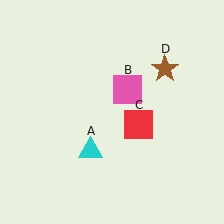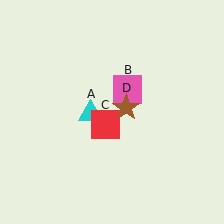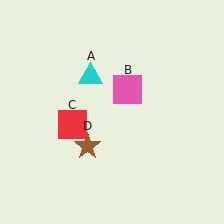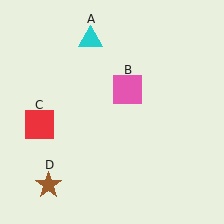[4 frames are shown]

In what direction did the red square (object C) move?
The red square (object C) moved left.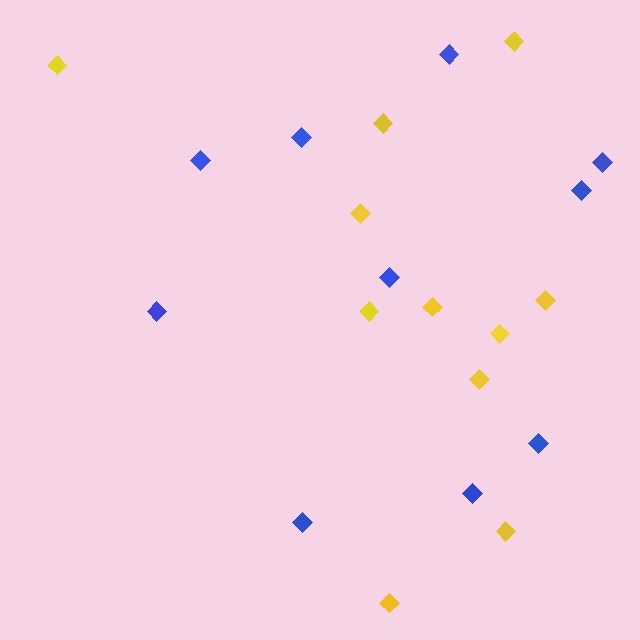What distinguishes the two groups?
There are 2 groups: one group of yellow diamonds (11) and one group of blue diamonds (10).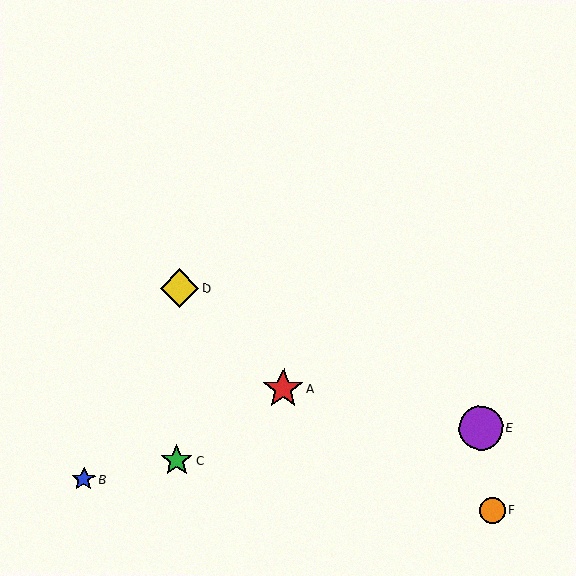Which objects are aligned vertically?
Objects C, D are aligned vertically.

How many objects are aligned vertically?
2 objects (C, D) are aligned vertically.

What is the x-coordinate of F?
Object F is at x≈492.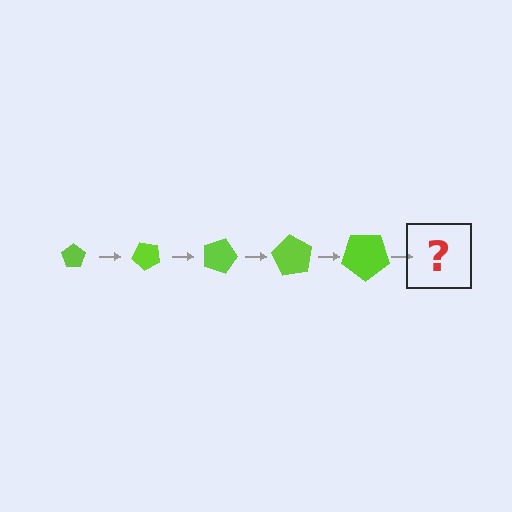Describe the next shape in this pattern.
It should be a pentagon, larger than the previous one and rotated 225 degrees from the start.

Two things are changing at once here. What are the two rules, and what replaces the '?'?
The two rules are that the pentagon grows larger each step and it rotates 45 degrees each step. The '?' should be a pentagon, larger than the previous one and rotated 225 degrees from the start.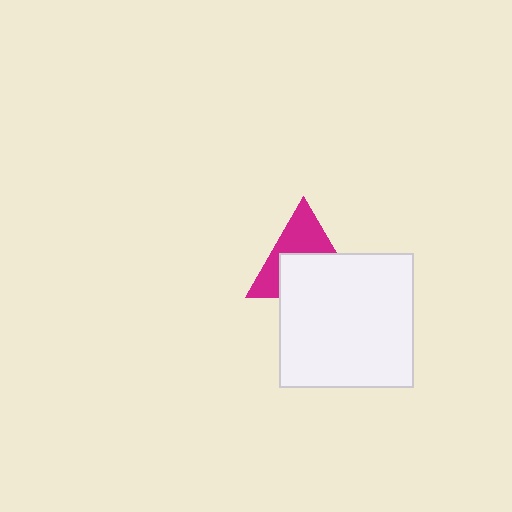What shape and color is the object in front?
The object in front is a white square.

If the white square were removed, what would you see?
You would see the complete magenta triangle.